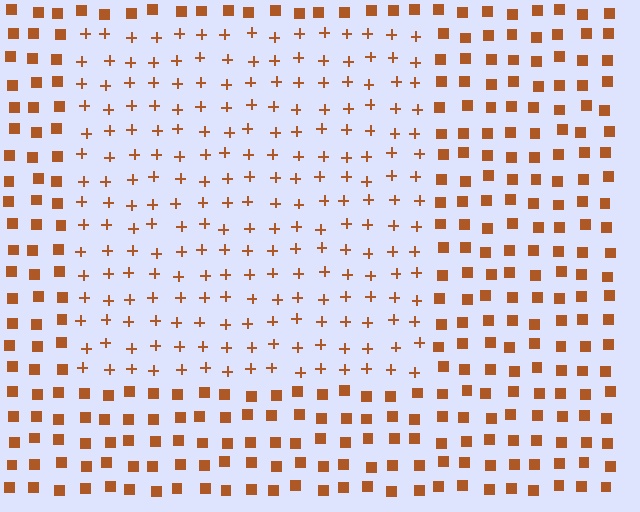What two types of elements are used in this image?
The image uses plus signs inside the rectangle region and squares outside it.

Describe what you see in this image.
The image is filled with small brown elements arranged in a uniform grid. A rectangle-shaped region contains plus signs, while the surrounding area contains squares. The boundary is defined purely by the change in element shape.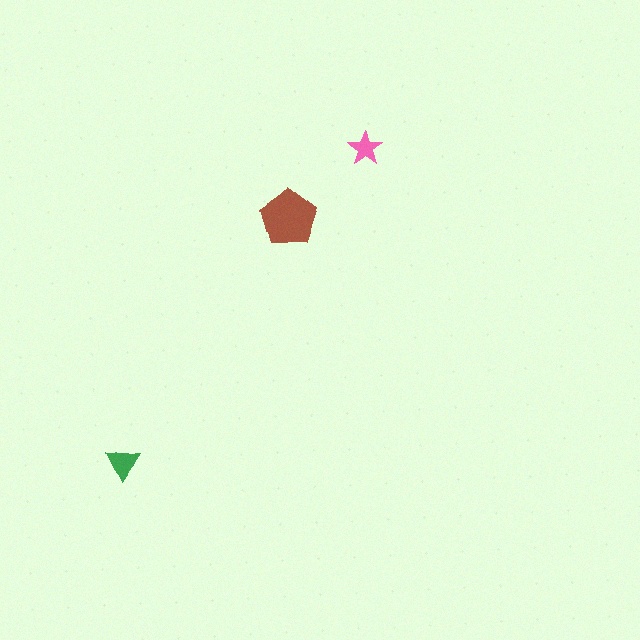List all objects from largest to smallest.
The brown pentagon, the green triangle, the pink star.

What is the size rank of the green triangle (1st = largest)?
2nd.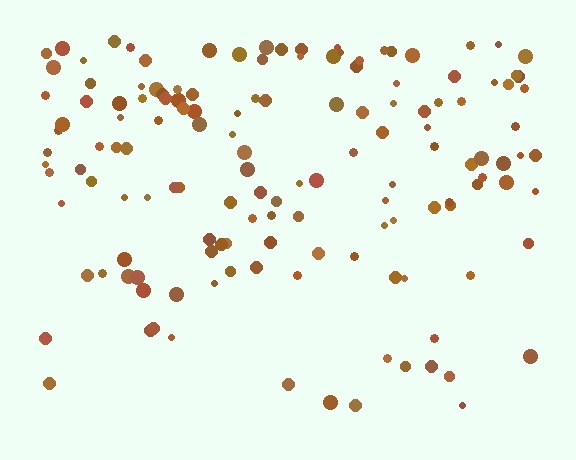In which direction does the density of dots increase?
From bottom to top, with the top side densest.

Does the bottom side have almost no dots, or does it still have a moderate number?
Still a moderate number, just noticeably fewer than the top.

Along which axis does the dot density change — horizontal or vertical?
Vertical.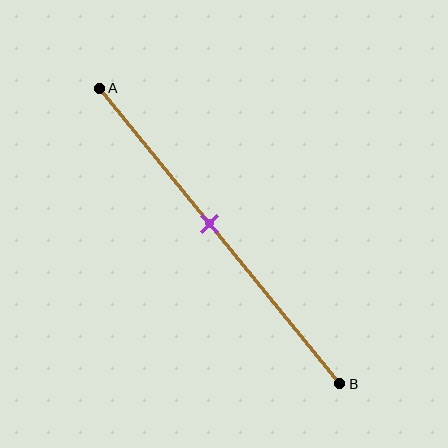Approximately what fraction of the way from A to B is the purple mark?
The purple mark is approximately 45% of the way from A to B.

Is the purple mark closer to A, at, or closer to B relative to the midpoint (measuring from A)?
The purple mark is closer to point A than the midpoint of segment AB.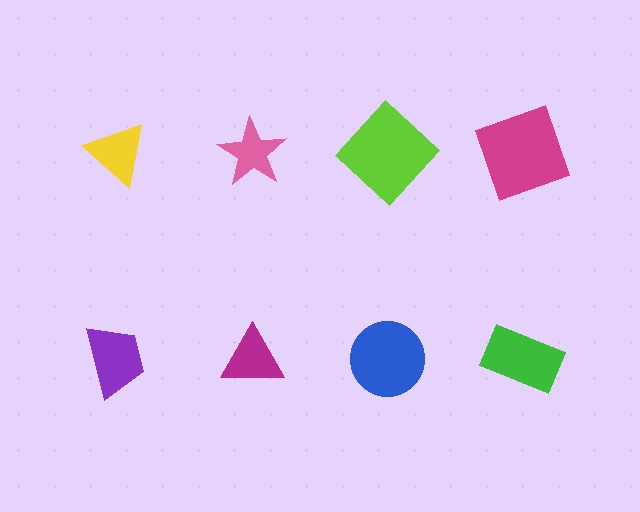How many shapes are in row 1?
4 shapes.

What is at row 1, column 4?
A magenta square.